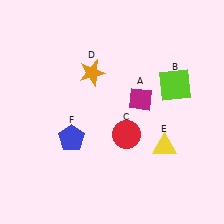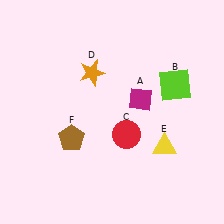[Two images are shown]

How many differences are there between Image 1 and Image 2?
There is 1 difference between the two images.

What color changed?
The pentagon (F) changed from blue in Image 1 to brown in Image 2.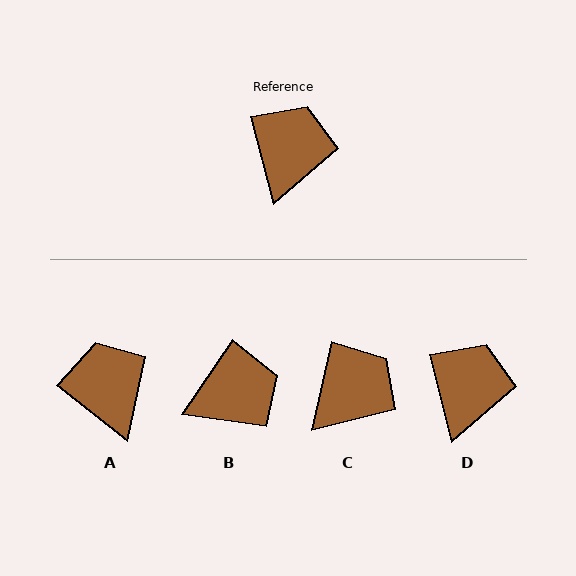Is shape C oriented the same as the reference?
No, it is off by about 27 degrees.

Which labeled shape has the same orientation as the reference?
D.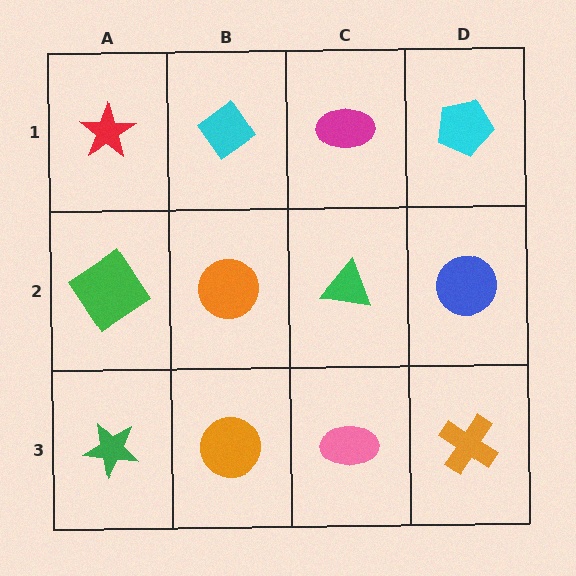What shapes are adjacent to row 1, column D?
A blue circle (row 2, column D), a magenta ellipse (row 1, column C).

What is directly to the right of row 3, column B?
A pink ellipse.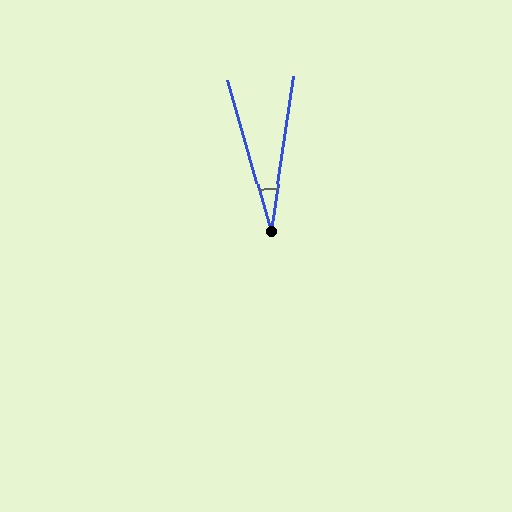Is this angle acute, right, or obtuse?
It is acute.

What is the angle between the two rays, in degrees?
Approximately 24 degrees.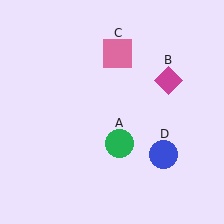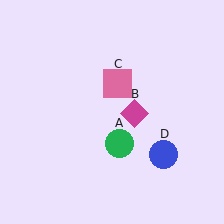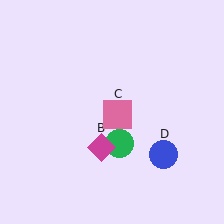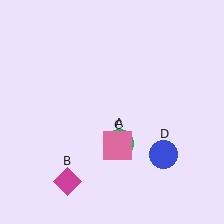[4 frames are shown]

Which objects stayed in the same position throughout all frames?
Green circle (object A) and blue circle (object D) remained stationary.